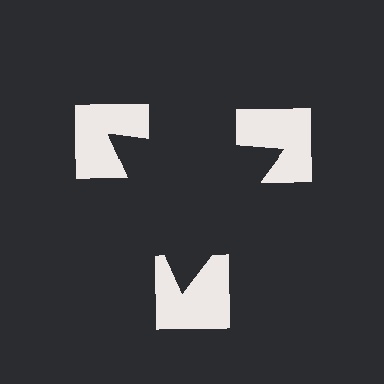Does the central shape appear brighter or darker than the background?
It typically appears slightly darker than the background, even though no actual brightness change is drawn.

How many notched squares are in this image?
There are 3 — one at each vertex of the illusory triangle.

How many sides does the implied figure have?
3 sides.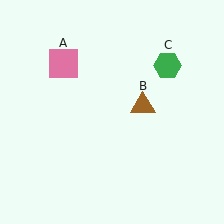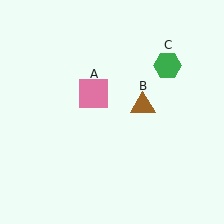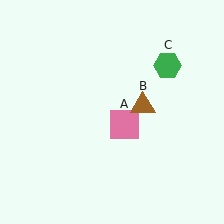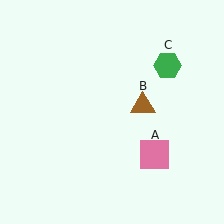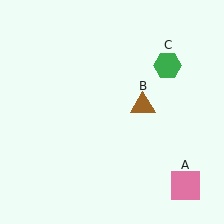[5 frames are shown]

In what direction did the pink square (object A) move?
The pink square (object A) moved down and to the right.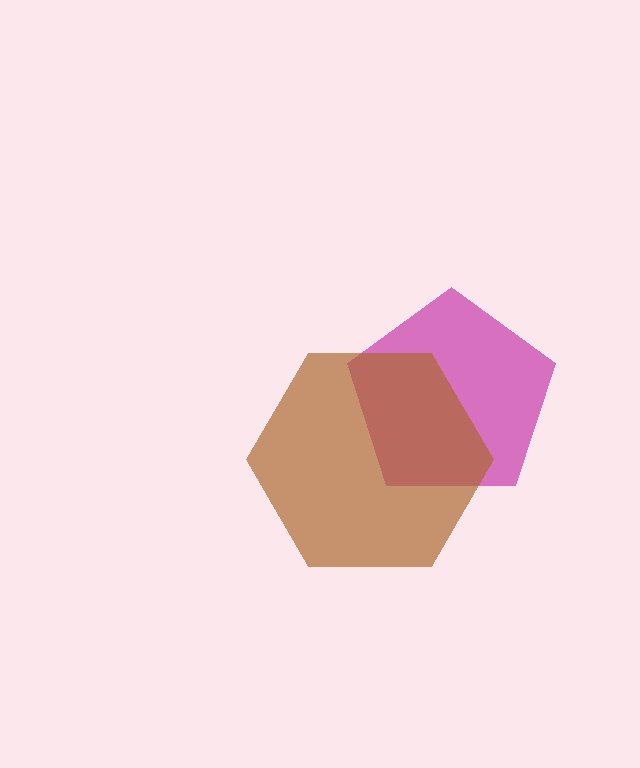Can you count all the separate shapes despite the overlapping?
Yes, there are 2 separate shapes.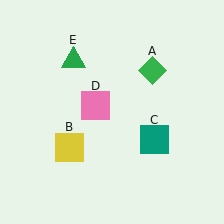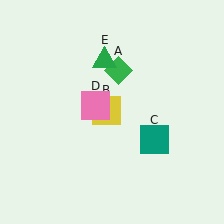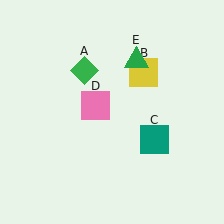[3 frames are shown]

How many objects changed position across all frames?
3 objects changed position: green diamond (object A), yellow square (object B), green triangle (object E).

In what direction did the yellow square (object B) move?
The yellow square (object B) moved up and to the right.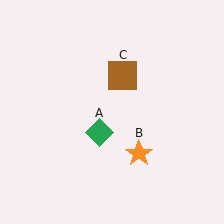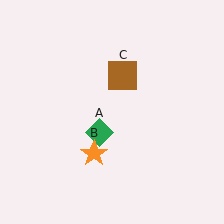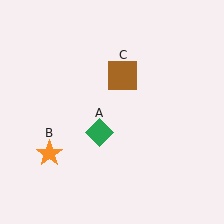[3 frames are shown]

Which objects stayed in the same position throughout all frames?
Green diamond (object A) and brown square (object C) remained stationary.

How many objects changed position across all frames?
1 object changed position: orange star (object B).